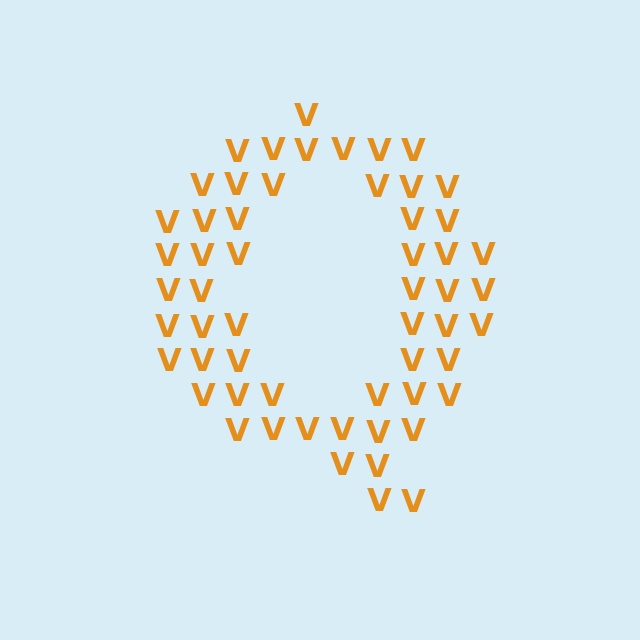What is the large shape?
The large shape is the letter Q.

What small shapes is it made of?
It is made of small letter V's.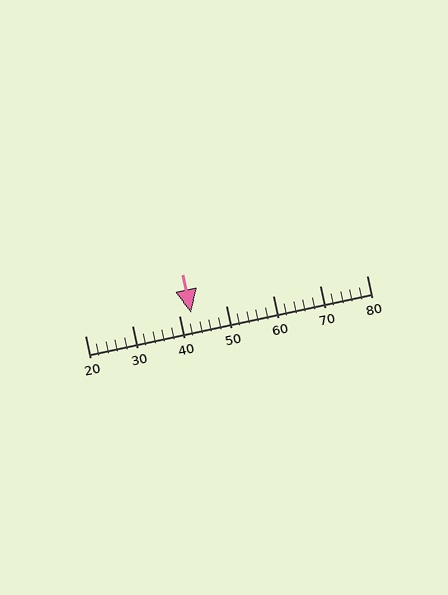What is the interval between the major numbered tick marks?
The major tick marks are spaced 10 units apart.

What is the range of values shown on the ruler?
The ruler shows values from 20 to 80.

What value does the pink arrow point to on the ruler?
The pink arrow points to approximately 42.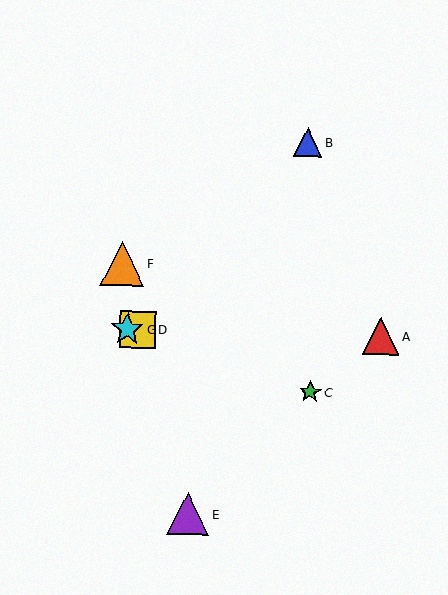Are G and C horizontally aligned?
No, G is at y≈329 and C is at y≈392.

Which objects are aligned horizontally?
Objects A, D, G are aligned horizontally.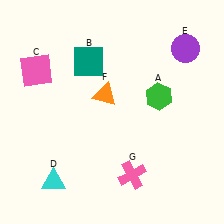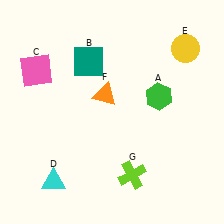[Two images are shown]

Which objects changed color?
E changed from purple to yellow. G changed from pink to lime.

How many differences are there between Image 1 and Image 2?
There are 2 differences between the two images.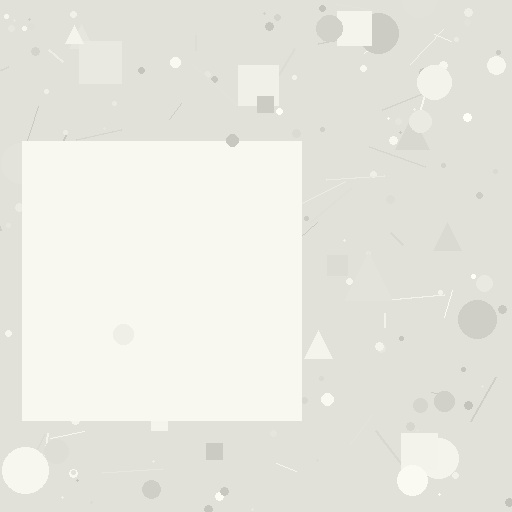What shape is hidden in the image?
A square is hidden in the image.